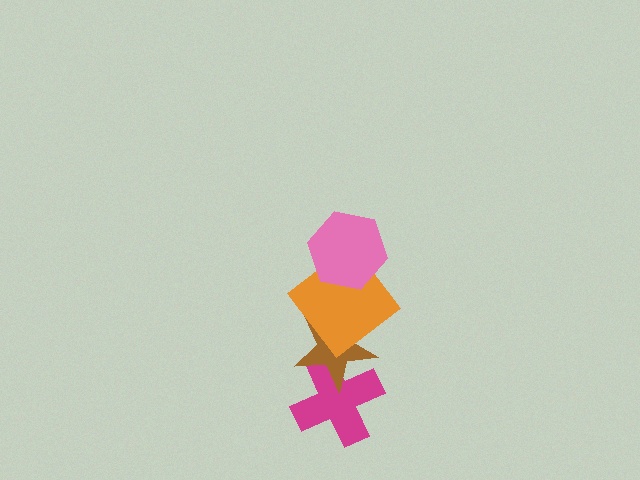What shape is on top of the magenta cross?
The brown star is on top of the magenta cross.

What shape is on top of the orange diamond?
The pink hexagon is on top of the orange diamond.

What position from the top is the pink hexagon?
The pink hexagon is 1st from the top.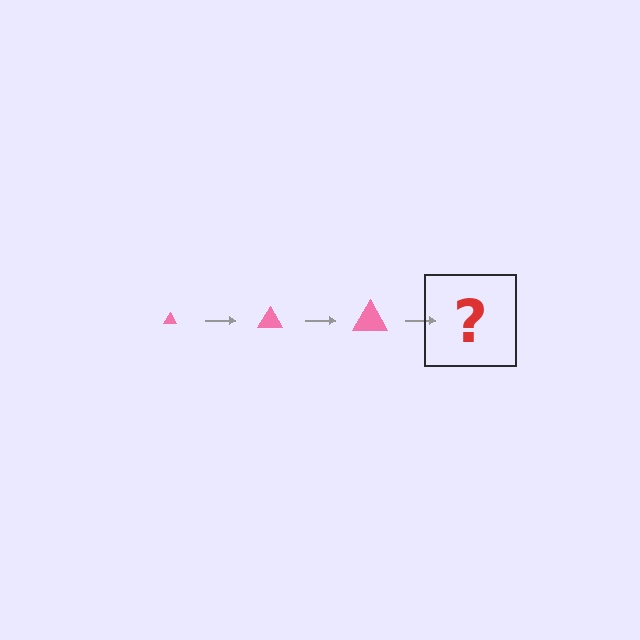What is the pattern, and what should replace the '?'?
The pattern is that the triangle gets progressively larger each step. The '?' should be a pink triangle, larger than the previous one.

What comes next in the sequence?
The next element should be a pink triangle, larger than the previous one.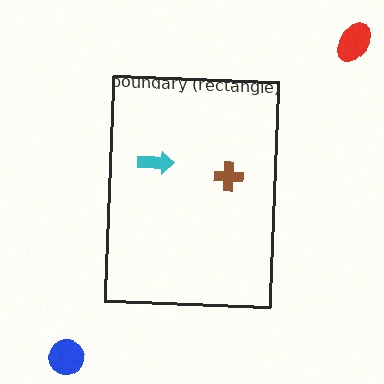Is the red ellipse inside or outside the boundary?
Outside.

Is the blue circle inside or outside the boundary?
Outside.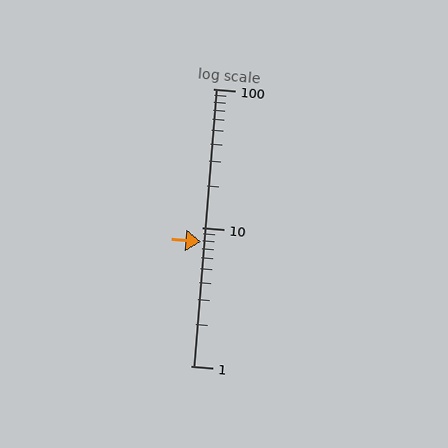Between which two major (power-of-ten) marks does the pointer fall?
The pointer is between 1 and 10.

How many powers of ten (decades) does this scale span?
The scale spans 2 decades, from 1 to 100.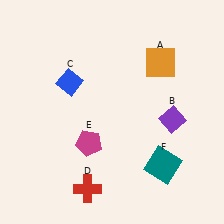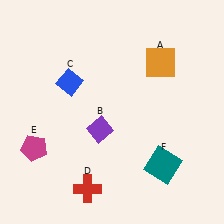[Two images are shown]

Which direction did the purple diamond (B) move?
The purple diamond (B) moved left.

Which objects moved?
The objects that moved are: the purple diamond (B), the magenta pentagon (E).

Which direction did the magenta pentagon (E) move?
The magenta pentagon (E) moved left.